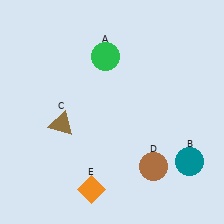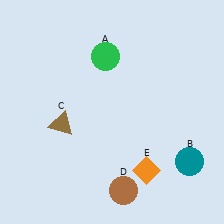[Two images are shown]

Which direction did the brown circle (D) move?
The brown circle (D) moved left.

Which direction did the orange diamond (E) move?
The orange diamond (E) moved right.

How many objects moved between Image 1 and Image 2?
2 objects moved between the two images.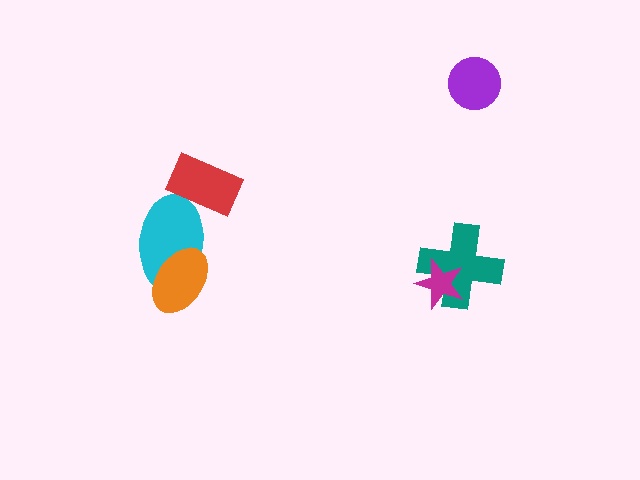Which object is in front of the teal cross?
The magenta star is in front of the teal cross.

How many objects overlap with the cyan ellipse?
2 objects overlap with the cyan ellipse.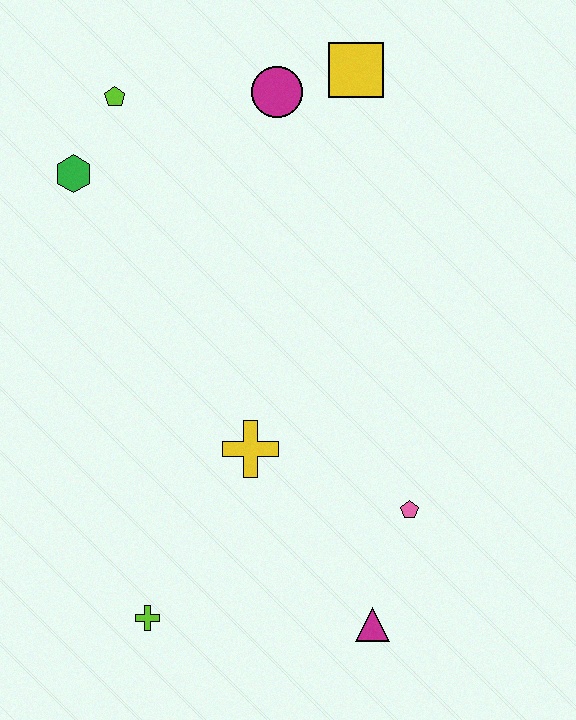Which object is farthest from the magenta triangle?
The lime pentagon is farthest from the magenta triangle.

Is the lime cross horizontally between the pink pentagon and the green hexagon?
Yes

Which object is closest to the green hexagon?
The lime pentagon is closest to the green hexagon.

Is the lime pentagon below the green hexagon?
No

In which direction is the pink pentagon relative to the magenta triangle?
The pink pentagon is above the magenta triangle.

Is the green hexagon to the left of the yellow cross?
Yes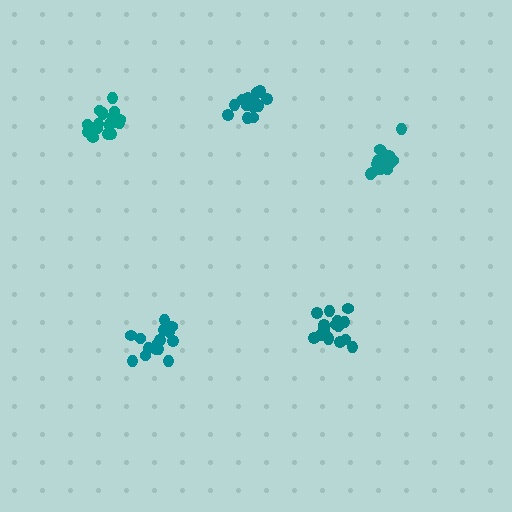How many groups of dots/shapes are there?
There are 5 groups.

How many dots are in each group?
Group 1: 17 dots, Group 2: 17 dots, Group 3: 16 dots, Group 4: 20 dots, Group 5: 16 dots (86 total).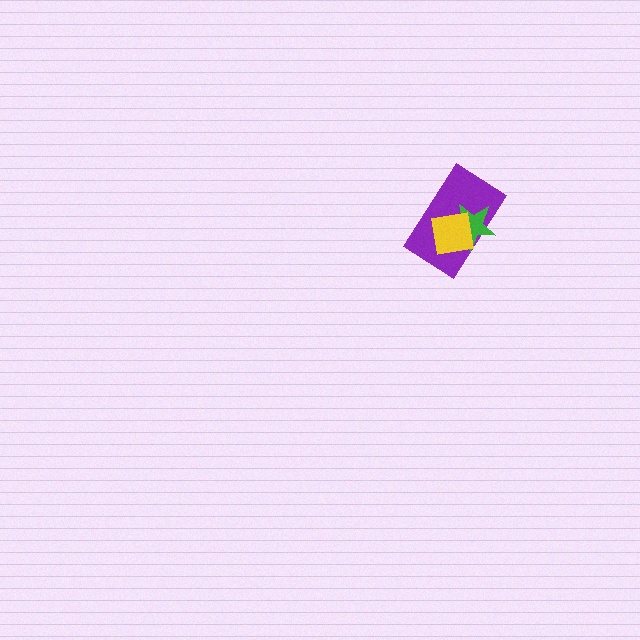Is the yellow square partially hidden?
No, no other shape covers it.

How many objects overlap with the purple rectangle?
2 objects overlap with the purple rectangle.